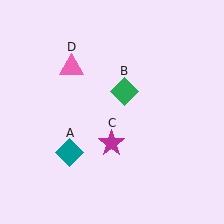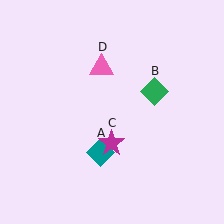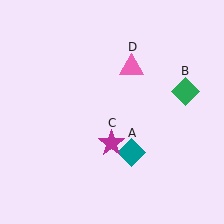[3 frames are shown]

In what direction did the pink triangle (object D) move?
The pink triangle (object D) moved right.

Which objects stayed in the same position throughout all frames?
Magenta star (object C) remained stationary.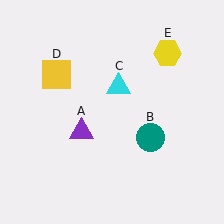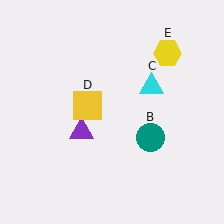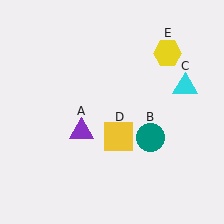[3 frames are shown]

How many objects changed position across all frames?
2 objects changed position: cyan triangle (object C), yellow square (object D).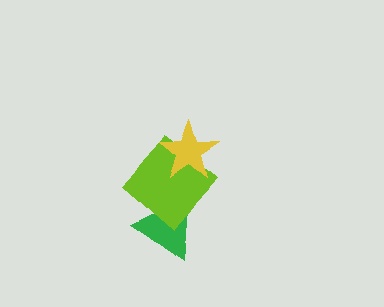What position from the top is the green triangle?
The green triangle is 3rd from the top.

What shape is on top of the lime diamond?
The yellow star is on top of the lime diamond.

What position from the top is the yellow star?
The yellow star is 1st from the top.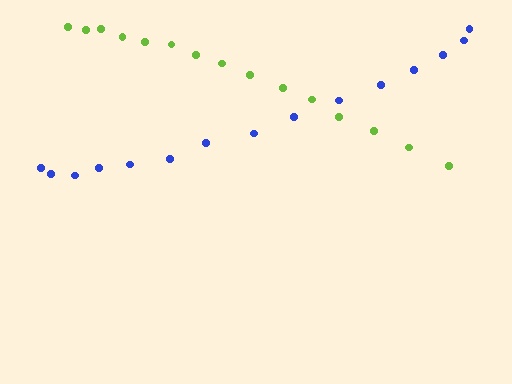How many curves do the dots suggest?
There are 2 distinct paths.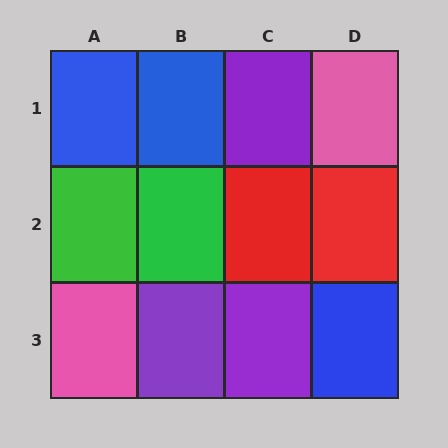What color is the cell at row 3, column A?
Pink.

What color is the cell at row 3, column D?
Blue.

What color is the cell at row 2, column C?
Red.